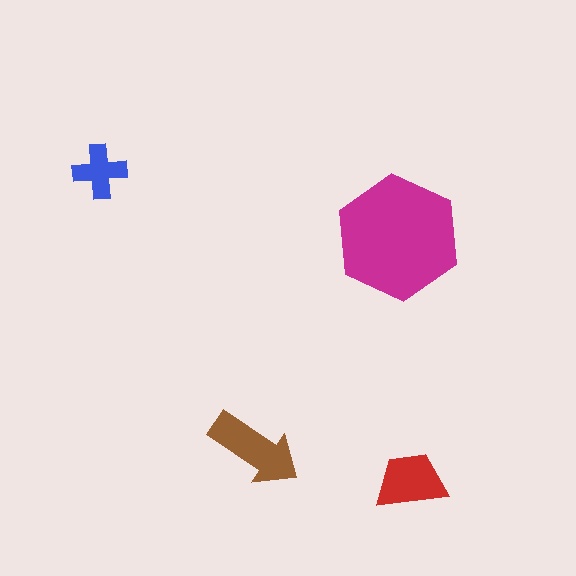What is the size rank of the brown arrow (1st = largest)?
2nd.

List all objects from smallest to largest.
The blue cross, the red trapezoid, the brown arrow, the magenta hexagon.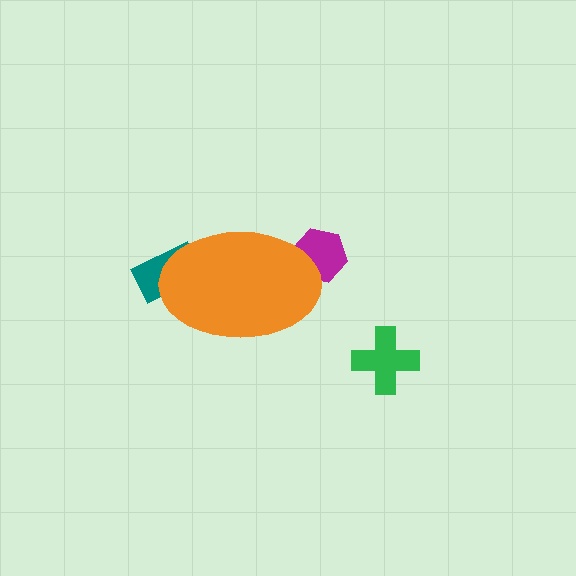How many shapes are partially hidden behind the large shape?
2 shapes are partially hidden.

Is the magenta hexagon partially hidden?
Yes, the magenta hexagon is partially hidden behind the orange ellipse.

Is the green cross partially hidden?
No, the green cross is fully visible.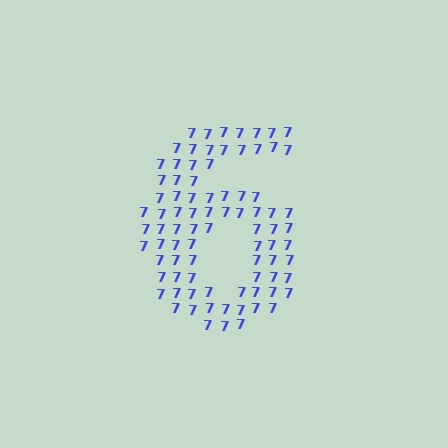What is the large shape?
The large shape is the digit 6.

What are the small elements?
The small elements are digit 7's.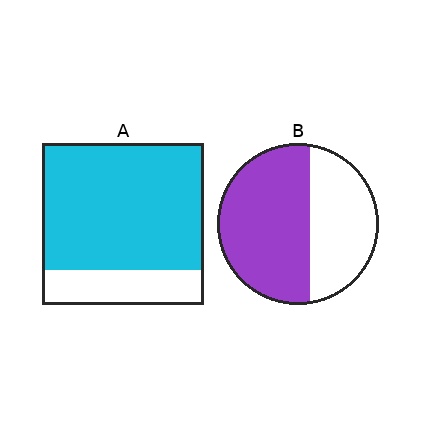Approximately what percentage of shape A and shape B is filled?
A is approximately 80% and B is approximately 60%.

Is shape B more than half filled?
Yes.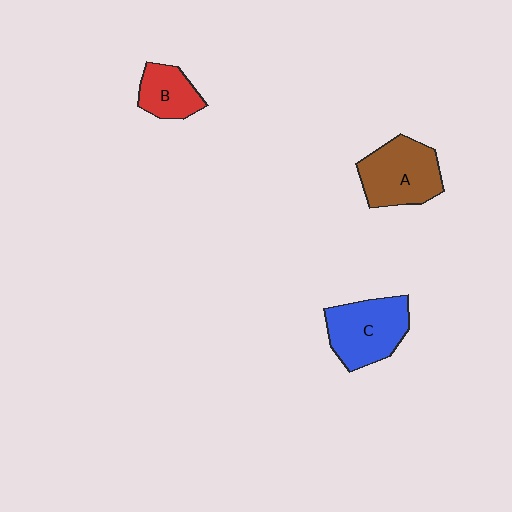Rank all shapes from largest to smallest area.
From largest to smallest: C (blue), A (brown), B (red).